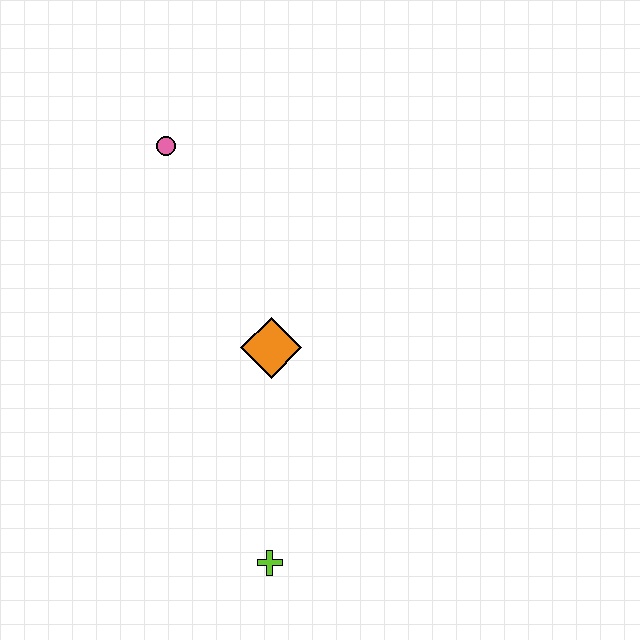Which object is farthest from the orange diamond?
The pink circle is farthest from the orange diamond.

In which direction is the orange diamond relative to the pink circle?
The orange diamond is below the pink circle.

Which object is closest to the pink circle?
The orange diamond is closest to the pink circle.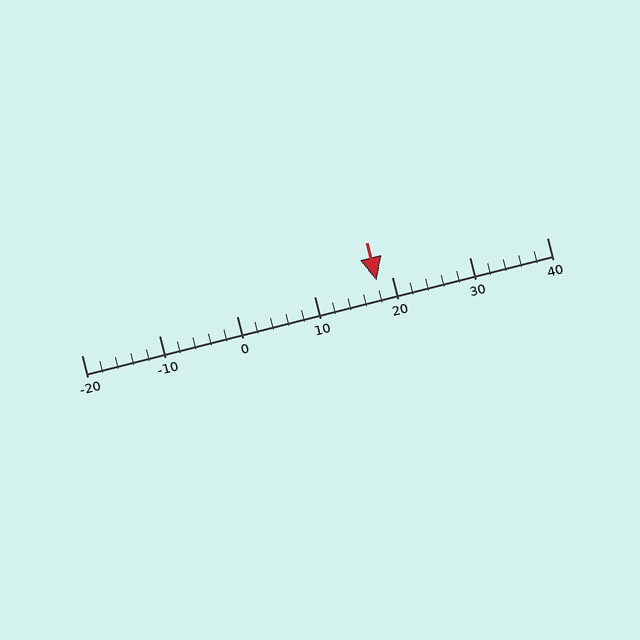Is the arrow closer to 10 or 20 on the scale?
The arrow is closer to 20.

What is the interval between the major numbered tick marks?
The major tick marks are spaced 10 units apart.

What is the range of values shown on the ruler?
The ruler shows values from -20 to 40.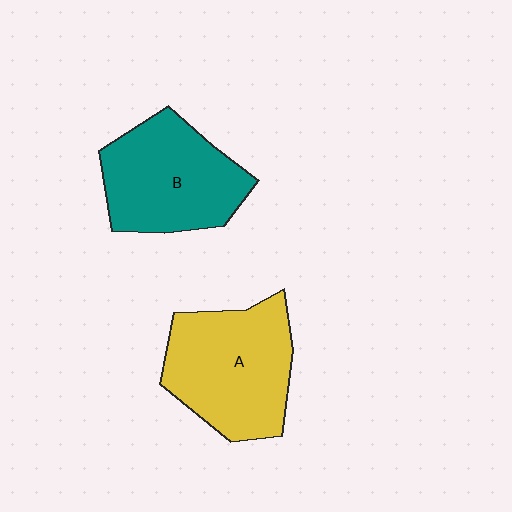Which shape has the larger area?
Shape A (yellow).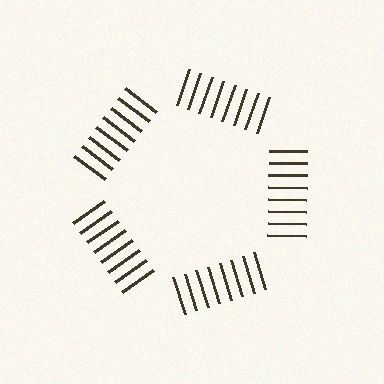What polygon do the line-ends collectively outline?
An illusory pentagon — the line segments terminate on its edges but no continuous stroke is drawn.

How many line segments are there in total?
40 — 8 along each of the 5 edges.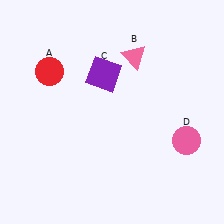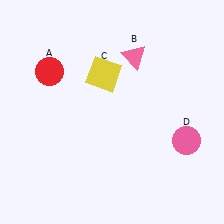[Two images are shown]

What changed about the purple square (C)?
In Image 1, C is purple. In Image 2, it changed to yellow.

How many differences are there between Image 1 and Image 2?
There is 1 difference between the two images.